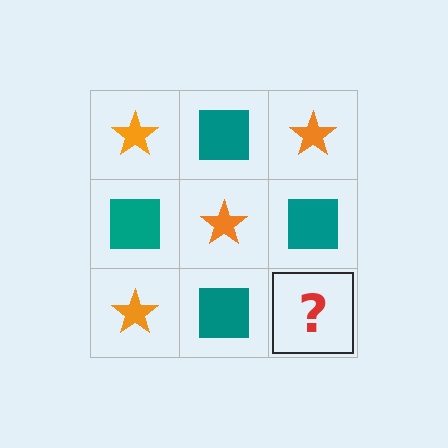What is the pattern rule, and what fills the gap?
The rule is that it alternates orange star and teal square in a checkerboard pattern. The gap should be filled with an orange star.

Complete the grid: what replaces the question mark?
The question mark should be replaced with an orange star.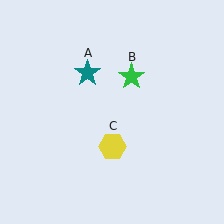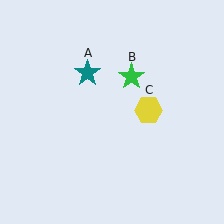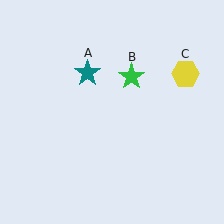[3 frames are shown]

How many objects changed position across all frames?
1 object changed position: yellow hexagon (object C).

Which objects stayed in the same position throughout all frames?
Teal star (object A) and green star (object B) remained stationary.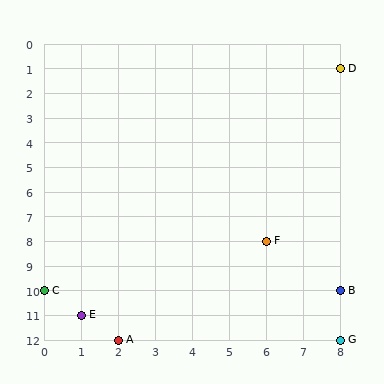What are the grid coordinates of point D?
Point D is at grid coordinates (8, 1).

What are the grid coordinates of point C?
Point C is at grid coordinates (0, 10).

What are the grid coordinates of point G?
Point G is at grid coordinates (8, 12).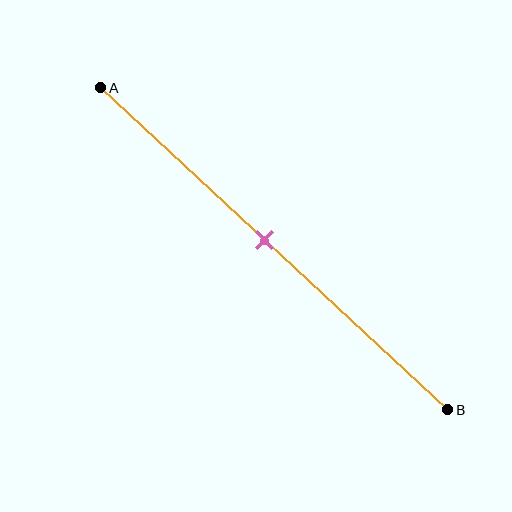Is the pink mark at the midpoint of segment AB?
Yes, the mark is approximately at the midpoint.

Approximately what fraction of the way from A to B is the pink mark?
The pink mark is approximately 45% of the way from A to B.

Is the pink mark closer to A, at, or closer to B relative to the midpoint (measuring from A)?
The pink mark is approximately at the midpoint of segment AB.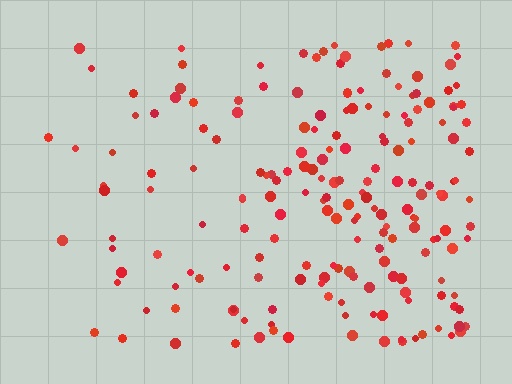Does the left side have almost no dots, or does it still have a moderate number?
Still a moderate number, just noticeably fewer than the right.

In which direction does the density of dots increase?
From left to right, with the right side densest.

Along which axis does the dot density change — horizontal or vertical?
Horizontal.